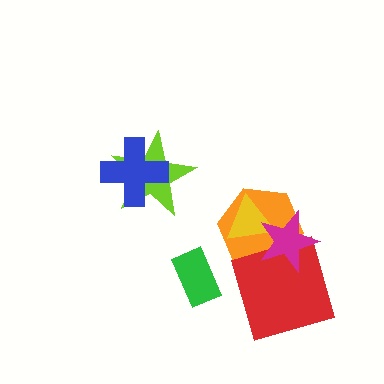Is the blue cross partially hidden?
No, no other shape covers it.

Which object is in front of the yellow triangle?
The magenta star is in front of the yellow triangle.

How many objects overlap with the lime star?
1 object overlaps with the lime star.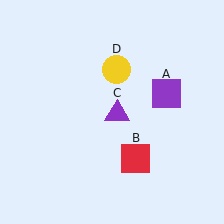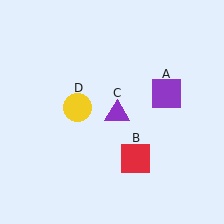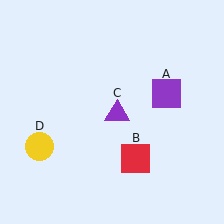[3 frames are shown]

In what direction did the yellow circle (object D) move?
The yellow circle (object D) moved down and to the left.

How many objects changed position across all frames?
1 object changed position: yellow circle (object D).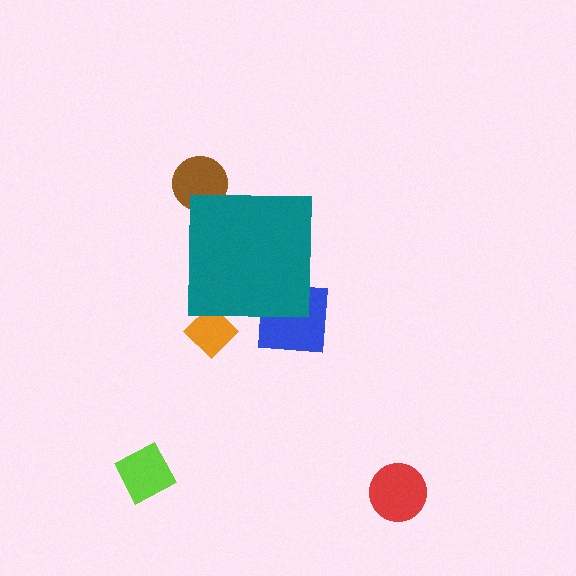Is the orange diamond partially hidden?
Yes, the orange diamond is partially hidden behind the teal square.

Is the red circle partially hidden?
No, the red circle is fully visible.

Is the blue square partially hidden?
Yes, the blue square is partially hidden behind the teal square.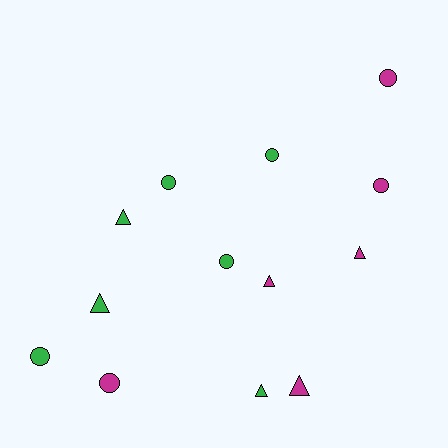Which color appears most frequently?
Green, with 7 objects.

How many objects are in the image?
There are 13 objects.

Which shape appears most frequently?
Circle, with 7 objects.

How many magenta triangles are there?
There are 3 magenta triangles.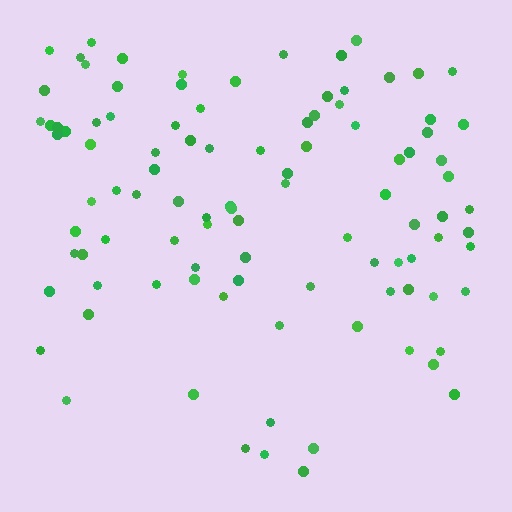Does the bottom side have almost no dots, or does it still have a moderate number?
Still a moderate number, just noticeably fewer than the top.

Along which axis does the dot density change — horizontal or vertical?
Vertical.